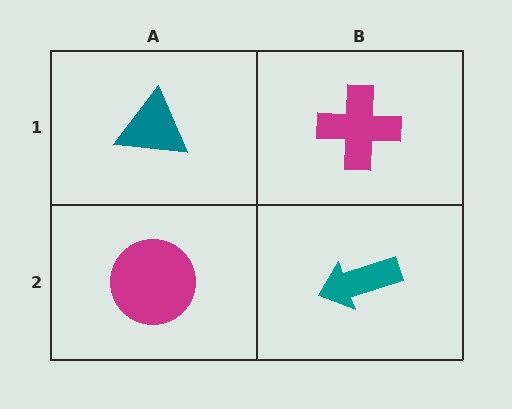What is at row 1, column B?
A magenta cross.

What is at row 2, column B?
A teal arrow.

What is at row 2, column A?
A magenta circle.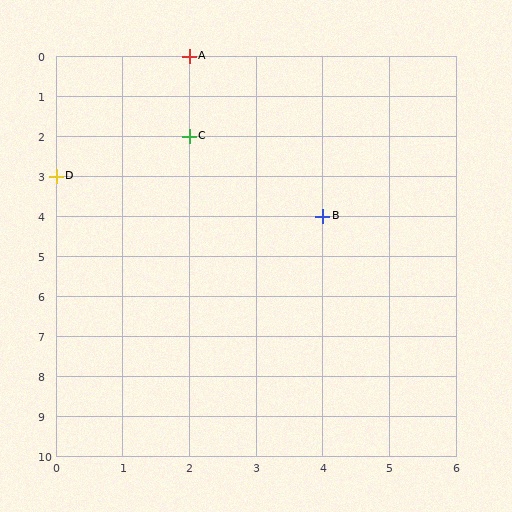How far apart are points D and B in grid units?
Points D and B are 4 columns and 1 row apart (about 4.1 grid units diagonally).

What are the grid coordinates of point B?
Point B is at grid coordinates (4, 4).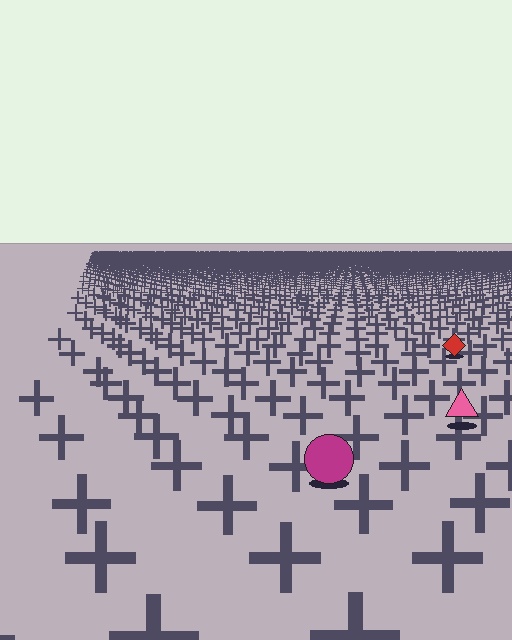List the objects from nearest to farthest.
From nearest to farthest: the magenta circle, the pink triangle, the red diamond.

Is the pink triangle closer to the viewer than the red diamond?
Yes. The pink triangle is closer — you can tell from the texture gradient: the ground texture is coarser near it.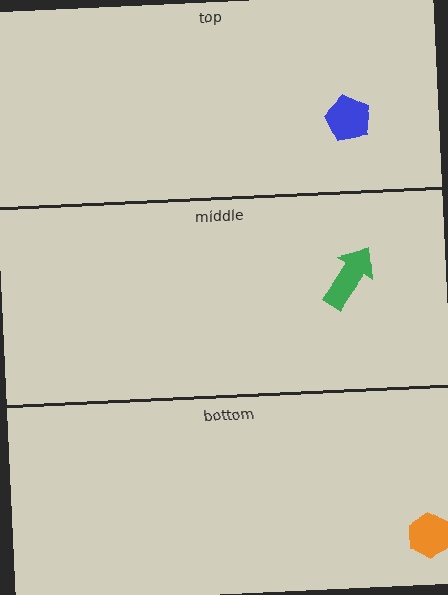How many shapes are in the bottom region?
1.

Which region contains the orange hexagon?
The bottom region.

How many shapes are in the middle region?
1.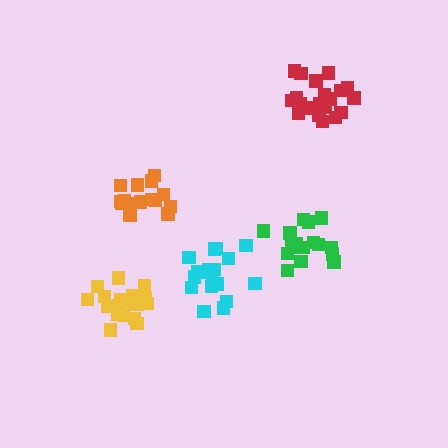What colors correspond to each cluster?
The clusters are colored: yellow, green, orange, red, cyan.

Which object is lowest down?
The yellow cluster is bottommost.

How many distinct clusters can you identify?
There are 5 distinct clusters.